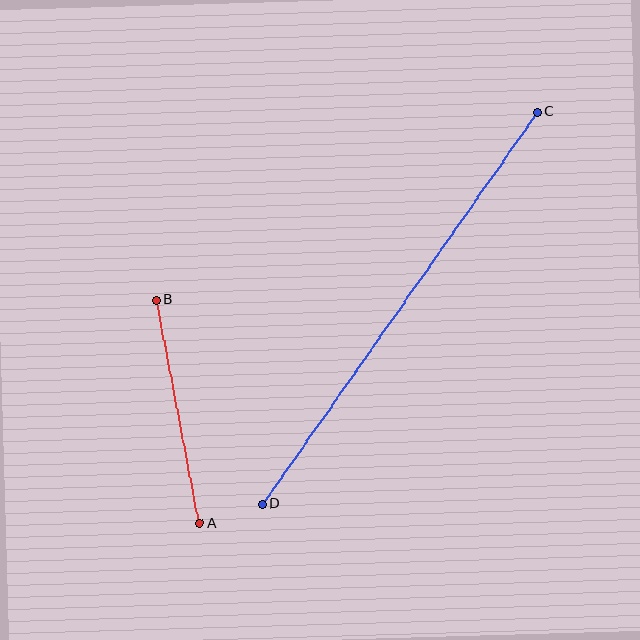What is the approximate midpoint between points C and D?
The midpoint is at approximately (400, 308) pixels.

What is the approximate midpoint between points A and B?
The midpoint is at approximately (178, 412) pixels.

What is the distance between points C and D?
The distance is approximately 479 pixels.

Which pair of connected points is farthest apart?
Points C and D are farthest apart.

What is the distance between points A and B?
The distance is approximately 228 pixels.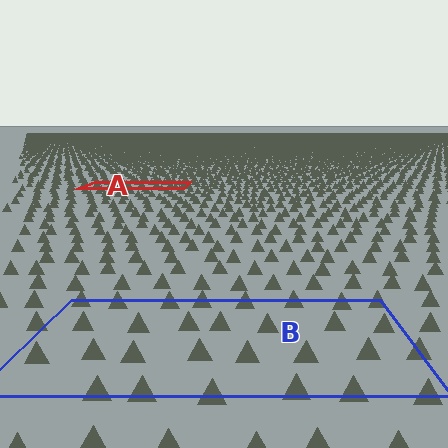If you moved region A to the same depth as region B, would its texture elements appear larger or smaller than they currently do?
They would appear larger. At a closer depth, the same texture elements are projected at a bigger on-screen size.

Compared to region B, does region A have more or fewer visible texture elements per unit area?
Region A has more texture elements per unit area — they are packed more densely because it is farther away.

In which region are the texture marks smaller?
The texture marks are smaller in region A, because it is farther away.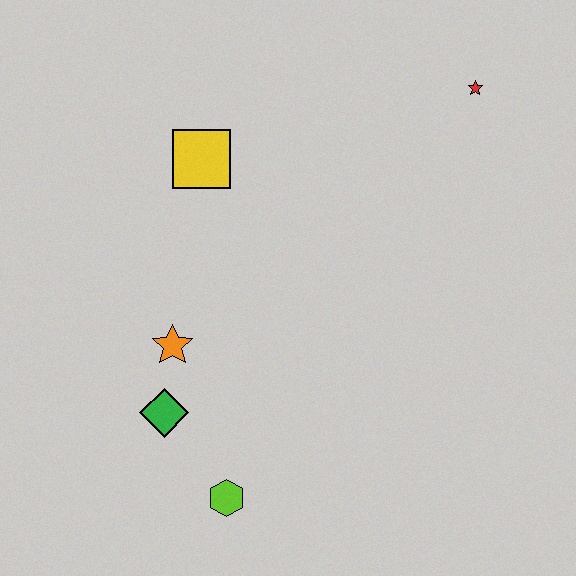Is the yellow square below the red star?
Yes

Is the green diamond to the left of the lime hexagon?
Yes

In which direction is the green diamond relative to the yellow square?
The green diamond is below the yellow square.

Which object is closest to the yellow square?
The orange star is closest to the yellow square.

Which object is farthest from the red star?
The lime hexagon is farthest from the red star.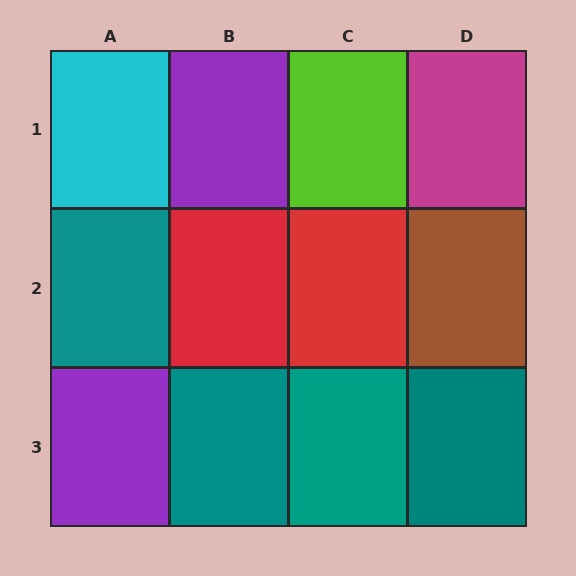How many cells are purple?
2 cells are purple.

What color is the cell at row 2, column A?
Teal.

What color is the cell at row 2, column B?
Red.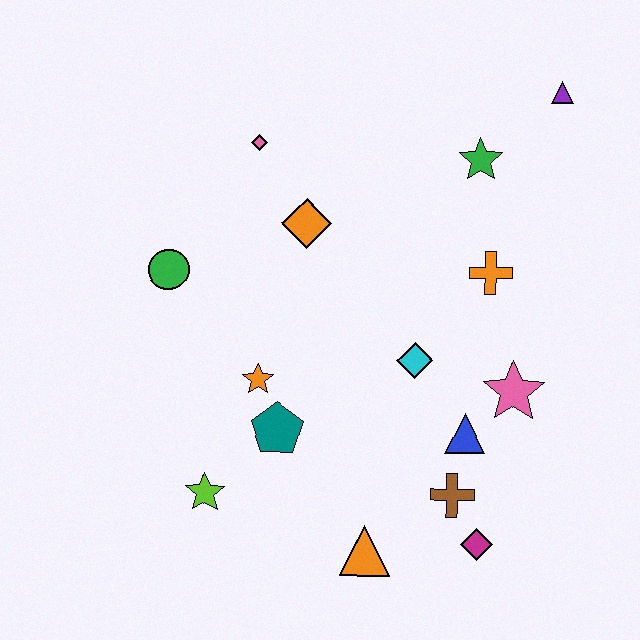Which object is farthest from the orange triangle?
The purple triangle is farthest from the orange triangle.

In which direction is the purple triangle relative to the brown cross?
The purple triangle is above the brown cross.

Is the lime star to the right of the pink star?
No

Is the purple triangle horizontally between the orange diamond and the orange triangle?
No